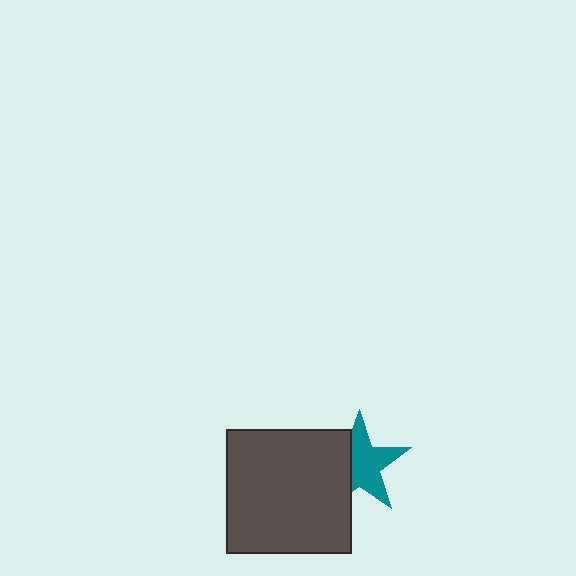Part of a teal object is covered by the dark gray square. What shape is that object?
It is a star.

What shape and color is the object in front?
The object in front is a dark gray square.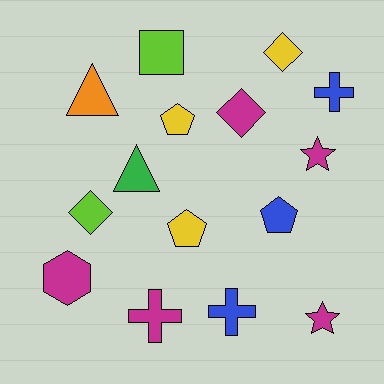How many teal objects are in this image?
There are no teal objects.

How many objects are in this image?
There are 15 objects.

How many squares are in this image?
There is 1 square.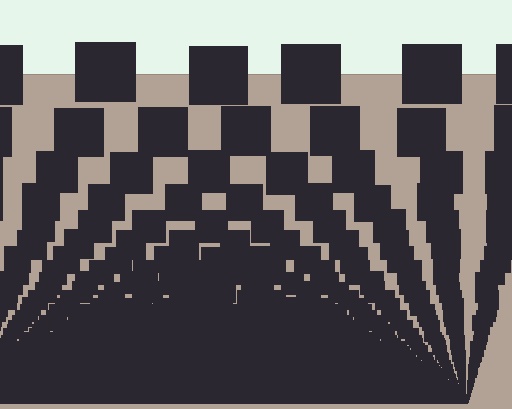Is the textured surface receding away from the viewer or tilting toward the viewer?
The surface appears to tilt toward the viewer. Texture elements get larger and sparser toward the top.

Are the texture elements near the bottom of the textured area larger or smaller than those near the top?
Smaller. The gradient is inverted — elements near the bottom are smaller and denser.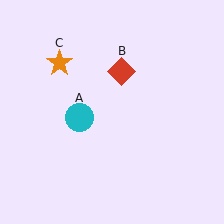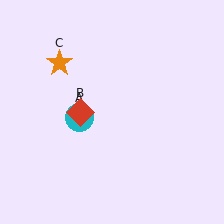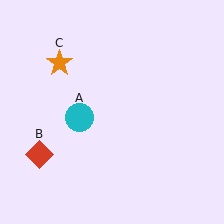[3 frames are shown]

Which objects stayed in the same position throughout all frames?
Cyan circle (object A) and orange star (object C) remained stationary.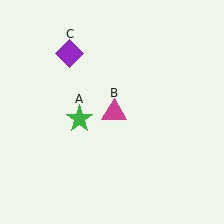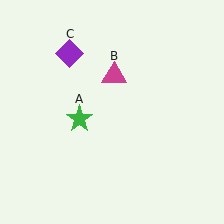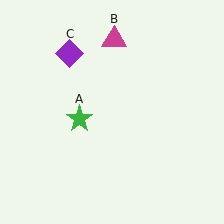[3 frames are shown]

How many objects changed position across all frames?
1 object changed position: magenta triangle (object B).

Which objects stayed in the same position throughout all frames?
Green star (object A) and purple diamond (object C) remained stationary.